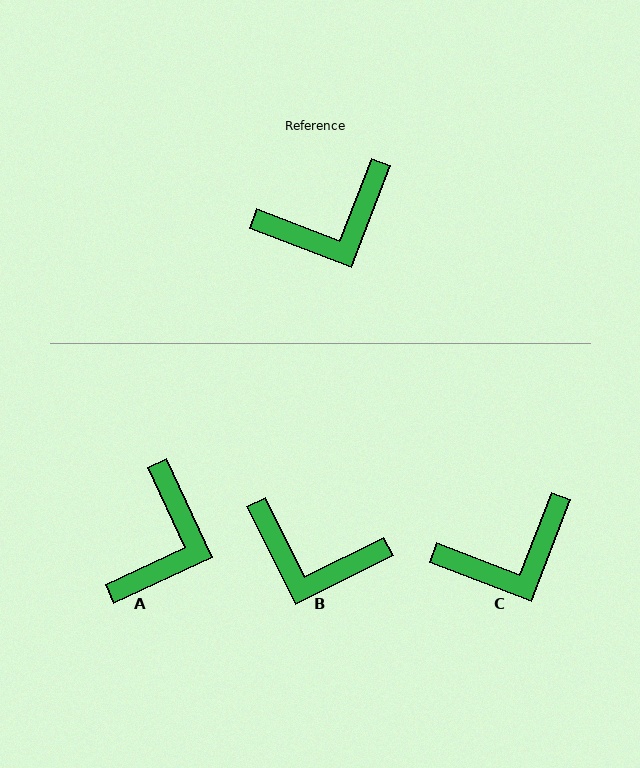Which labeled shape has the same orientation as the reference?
C.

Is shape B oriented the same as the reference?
No, it is off by about 43 degrees.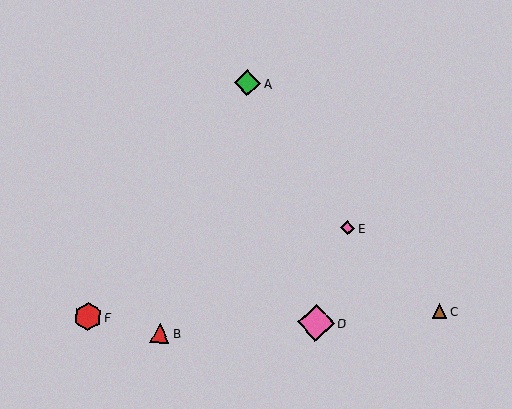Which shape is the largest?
The pink diamond (labeled D) is the largest.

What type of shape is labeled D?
Shape D is a pink diamond.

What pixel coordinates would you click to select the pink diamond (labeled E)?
Click at (348, 228) to select the pink diamond E.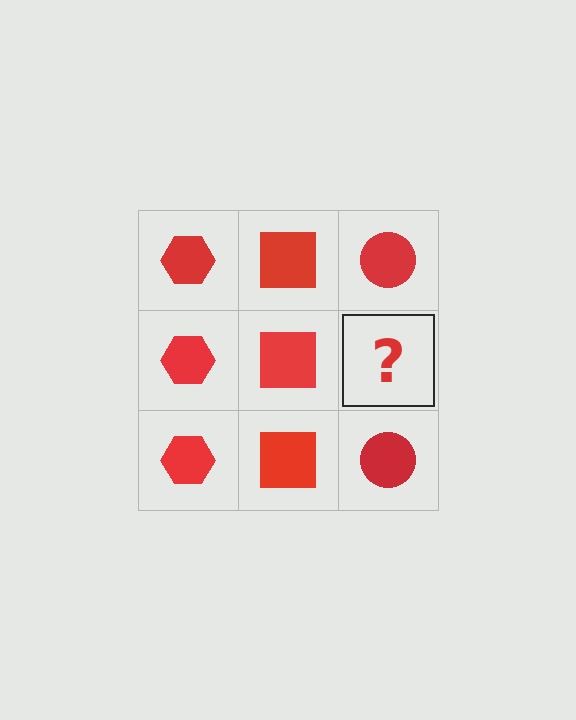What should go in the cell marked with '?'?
The missing cell should contain a red circle.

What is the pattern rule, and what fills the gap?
The rule is that each column has a consistent shape. The gap should be filled with a red circle.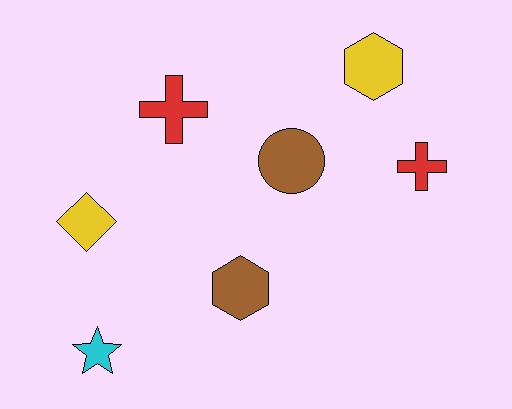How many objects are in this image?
There are 7 objects.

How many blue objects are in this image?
There are no blue objects.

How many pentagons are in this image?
There are no pentagons.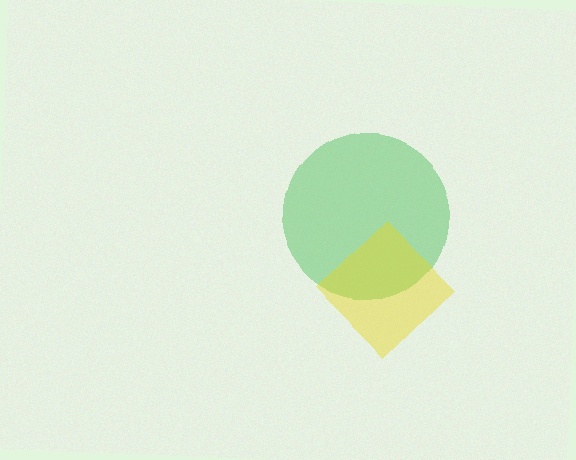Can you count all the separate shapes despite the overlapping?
Yes, there are 2 separate shapes.